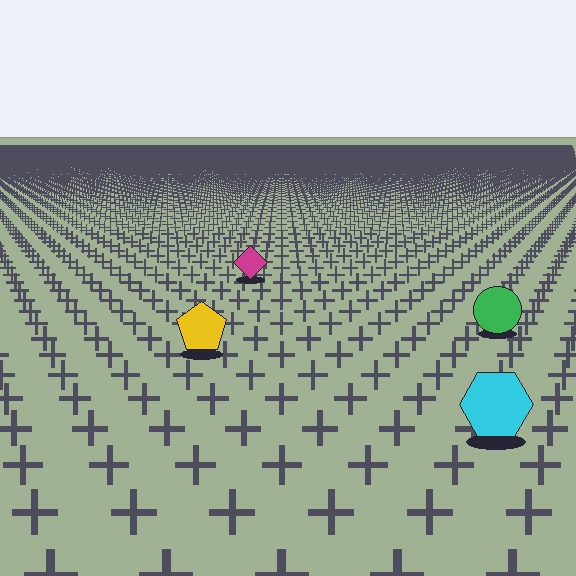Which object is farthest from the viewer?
The magenta diamond is farthest from the viewer. It appears smaller and the ground texture around it is denser.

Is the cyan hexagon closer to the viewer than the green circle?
Yes. The cyan hexagon is closer — you can tell from the texture gradient: the ground texture is coarser near it.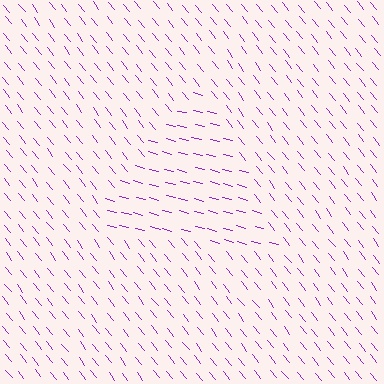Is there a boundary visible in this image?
Yes, there is a texture boundary formed by a change in line orientation.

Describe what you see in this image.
The image is filled with small purple line segments. A triangle region in the image has lines oriented differently from the surrounding lines, creating a visible texture boundary.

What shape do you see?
I see a triangle.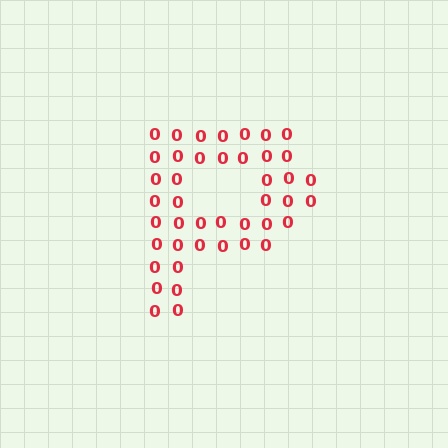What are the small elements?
The small elements are digit 0's.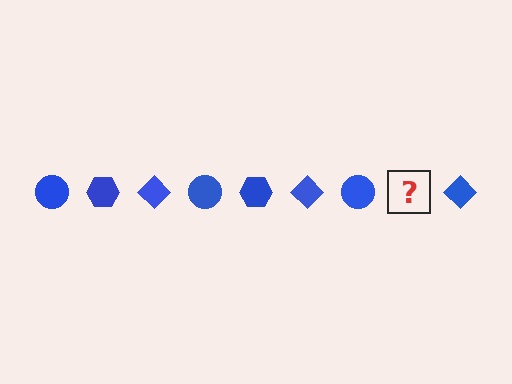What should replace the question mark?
The question mark should be replaced with a blue hexagon.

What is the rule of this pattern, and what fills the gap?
The rule is that the pattern cycles through circle, hexagon, diamond shapes in blue. The gap should be filled with a blue hexagon.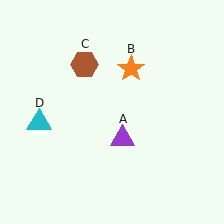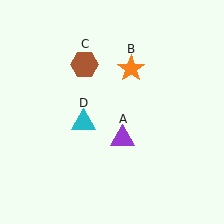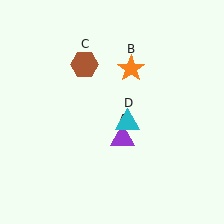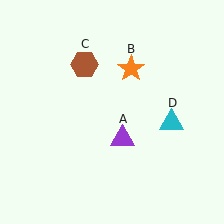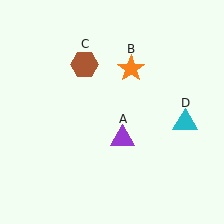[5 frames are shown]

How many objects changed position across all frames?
1 object changed position: cyan triangle (object D).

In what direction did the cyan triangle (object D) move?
The cyan triangle (object D) moved right.